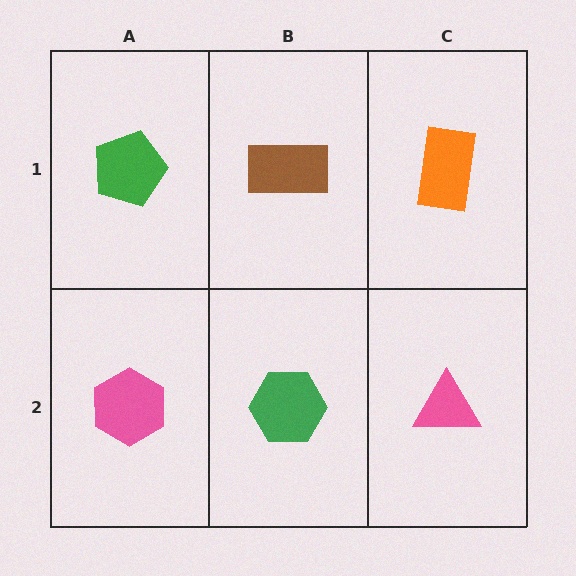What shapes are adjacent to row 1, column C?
A pink triangle (row 2, column C), a brown rectangle (row 1, column B).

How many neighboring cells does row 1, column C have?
2.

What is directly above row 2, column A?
A green pentagon.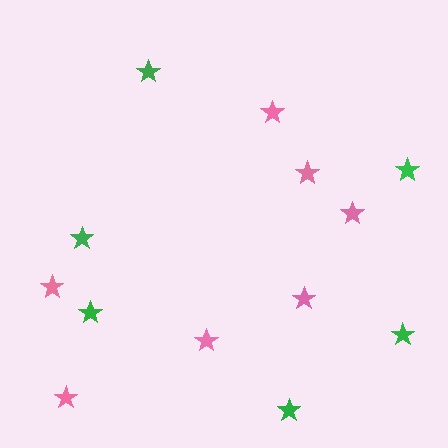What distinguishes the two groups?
There are 2 groups: one group of green stars (6) and one group of pink stars (7).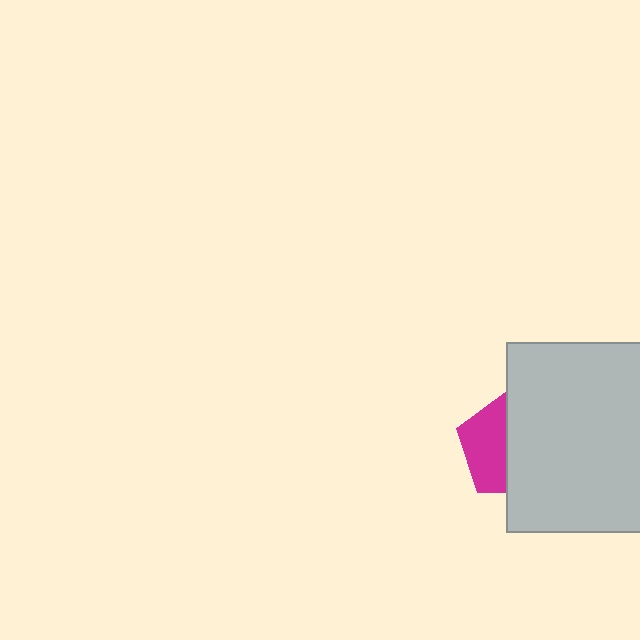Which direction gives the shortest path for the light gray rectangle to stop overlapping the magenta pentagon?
Moving right gives the shortest separation.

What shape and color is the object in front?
The object in front is a light gray rectangle.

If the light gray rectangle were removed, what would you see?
You would see the complete magenta pentagon.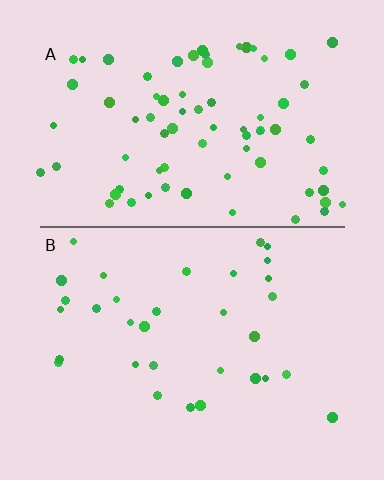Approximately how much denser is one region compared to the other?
Approximately 2.3× — region A over region B.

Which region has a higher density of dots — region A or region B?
A (the top).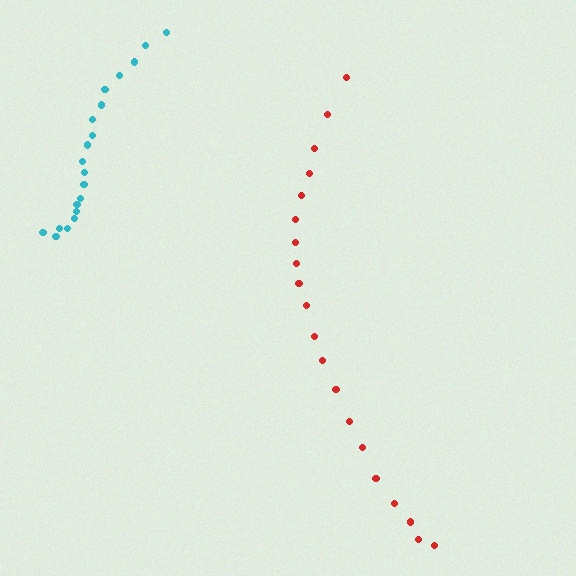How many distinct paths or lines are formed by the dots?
There are 2 distinct paths.